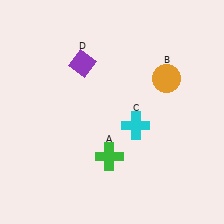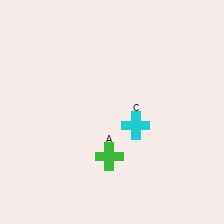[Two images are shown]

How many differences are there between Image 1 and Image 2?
There are 2 differences between the two images.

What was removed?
The orange circle (B), the purple diamond (D) were removed in Image 2.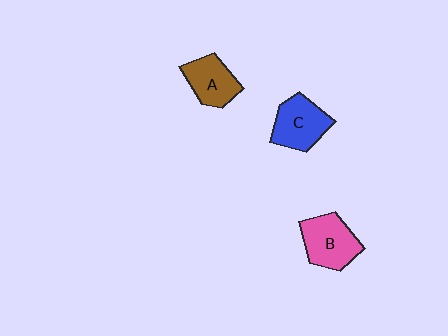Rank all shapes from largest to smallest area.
From largest to smallest: B (pink), C (blue), A (brown).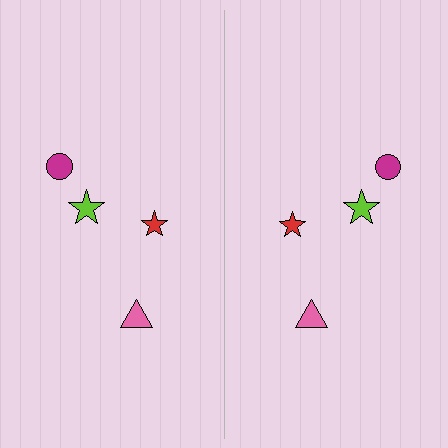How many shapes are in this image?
There are 8 shapes in this image.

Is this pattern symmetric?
Yes, this pattern has bilateral (reflection) symmetry.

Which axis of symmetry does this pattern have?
The pattern has a vertical axis of symmetry running through the center of the image.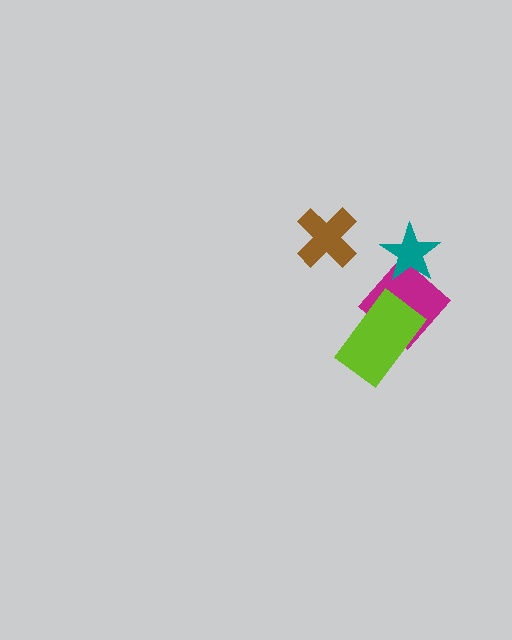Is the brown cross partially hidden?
No, no other shape covers it.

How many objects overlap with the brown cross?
0 objects overlap with the brown cross.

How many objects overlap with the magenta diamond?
2 objects overlap with the magenta diamond.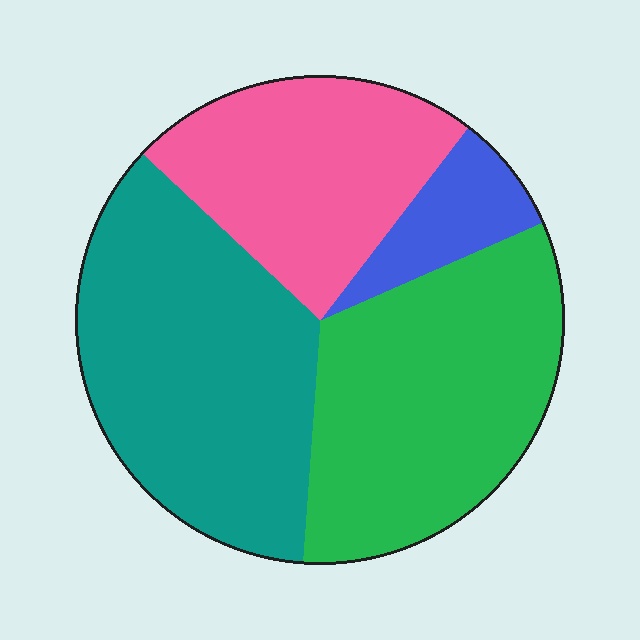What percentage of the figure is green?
Green covers about 35% of the figure.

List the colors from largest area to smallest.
From largest to smallest: teal, green, pink, blue.